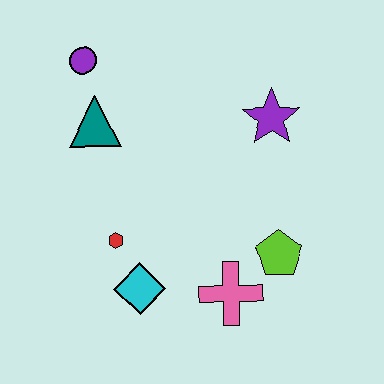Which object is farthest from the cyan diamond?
The purple circle is farthest from the cyan diamond.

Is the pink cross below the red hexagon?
Yes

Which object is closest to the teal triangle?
The purple circle is closest to the teal triangle.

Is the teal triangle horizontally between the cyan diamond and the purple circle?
Yes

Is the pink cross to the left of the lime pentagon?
Yes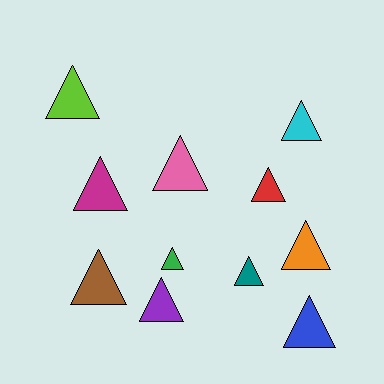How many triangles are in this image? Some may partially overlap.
There are 11 triangles.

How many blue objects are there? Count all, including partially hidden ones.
There is 1 blue object.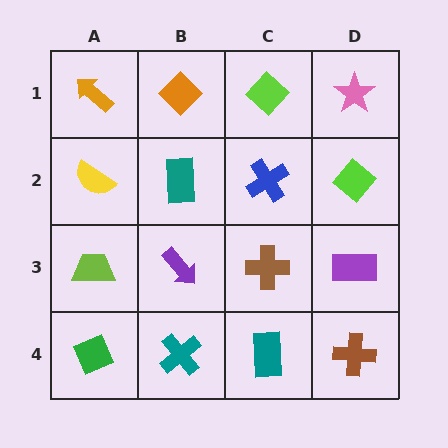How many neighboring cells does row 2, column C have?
4.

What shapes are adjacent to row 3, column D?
A lime diamond (row 2, column D), a brown cross (row 4, column D), a brown cross (row 3, column C).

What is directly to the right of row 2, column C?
A lime diamond.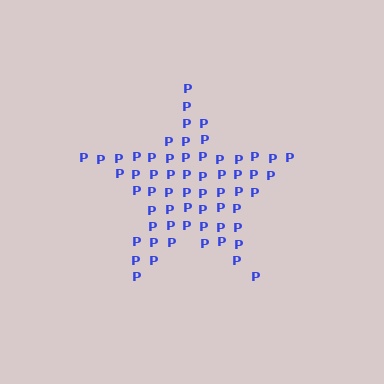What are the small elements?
The small elements are letter P's.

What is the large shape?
The large shape is a star.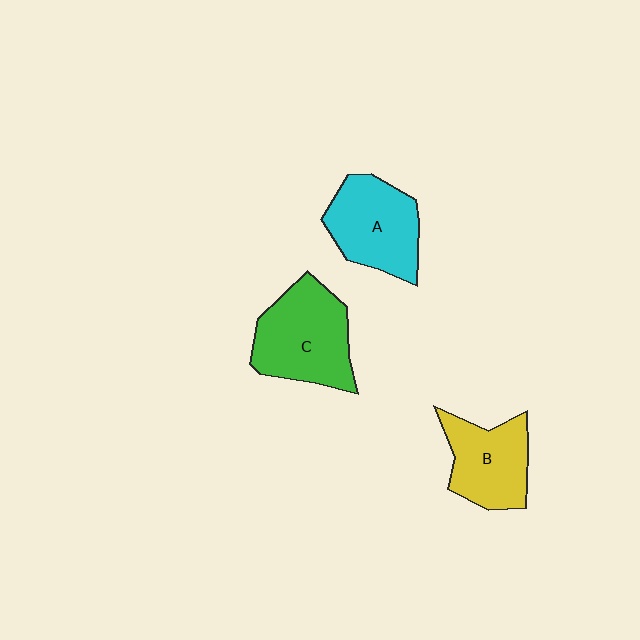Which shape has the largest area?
Shape C (green).